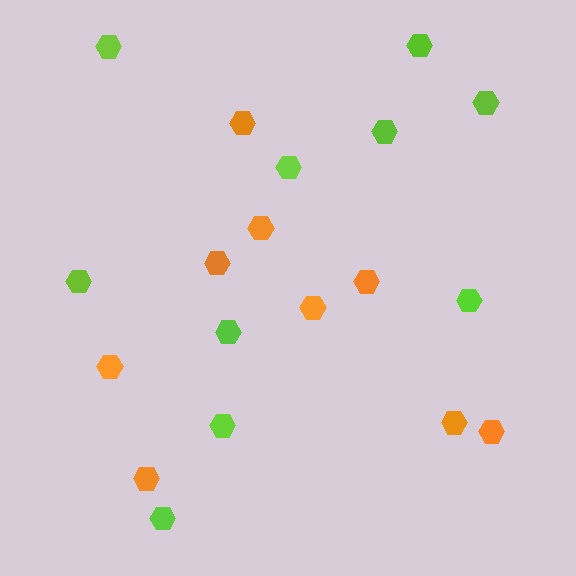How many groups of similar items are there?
There are 2 groups: one group of lime hexagons (10) and one group of orange hexagons (9).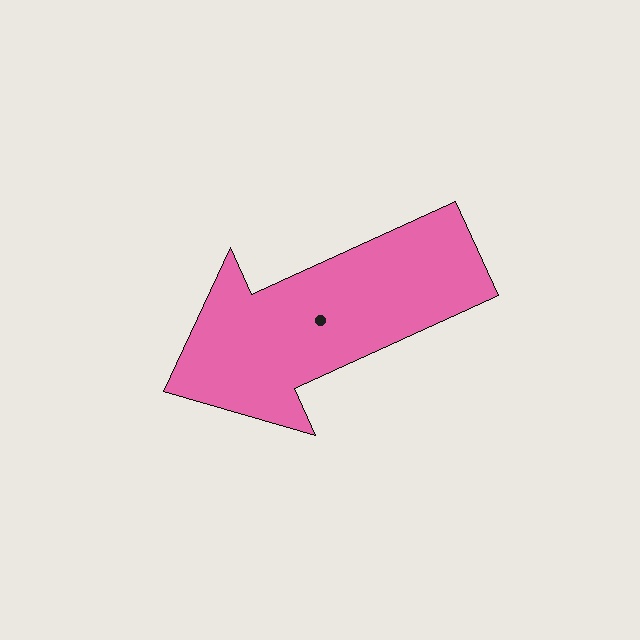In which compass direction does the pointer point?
Southwest.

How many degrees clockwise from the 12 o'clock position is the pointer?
Approximately 245 degrees.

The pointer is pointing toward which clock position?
Roughly 8 o'clock.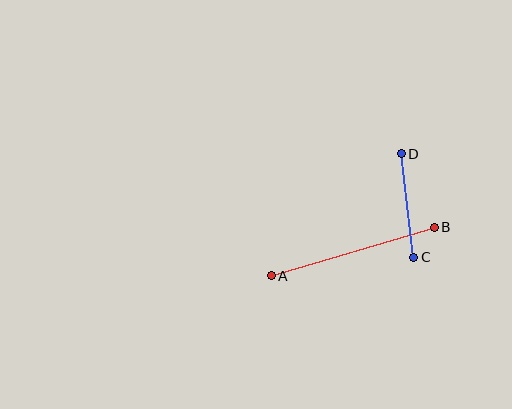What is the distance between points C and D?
The distance is approximately 104 pixels.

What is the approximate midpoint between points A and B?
The midpoint is at approximately (353, 251) pixels.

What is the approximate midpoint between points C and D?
The midpoint is at approximately (408, 205) pixels.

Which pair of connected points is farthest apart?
Points A and B are farthest apart.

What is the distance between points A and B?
The distance is approximately 170 pixels.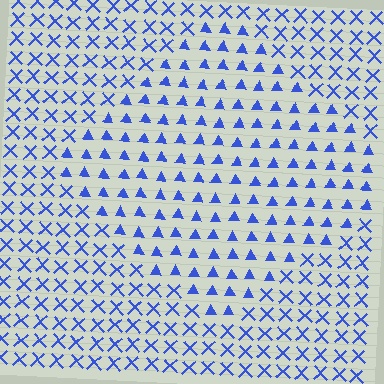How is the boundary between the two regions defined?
The boundary is defined by a change in element shape: triangles inside vs. X marks outside. All elements share the same color and spacing.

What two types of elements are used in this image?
The image uses triangles inside the diamond region and X marks outside it.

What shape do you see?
I see a diamond.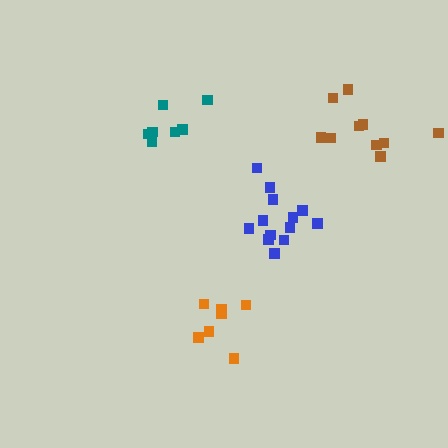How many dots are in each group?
Group 1: 8 dots, Group 2: 7 dots, Group 3: 13 dots, Group 4: 10 dots (38 total).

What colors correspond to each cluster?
The clusters are colored: teal, orange, blue, brown.